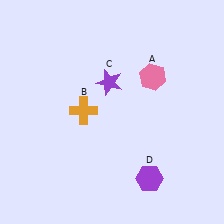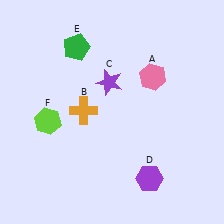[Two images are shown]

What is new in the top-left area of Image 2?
A green pentagon (E) was added in the top-left area of Image 2.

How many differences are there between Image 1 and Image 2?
There are 2 differences between the two images.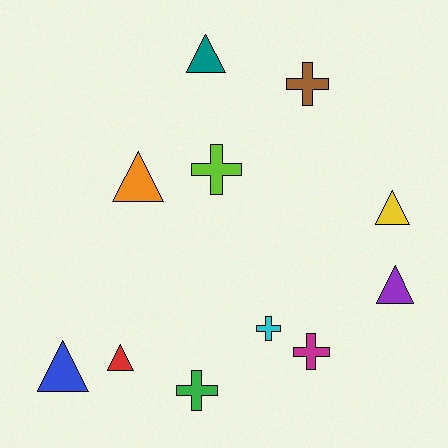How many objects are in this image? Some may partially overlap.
There are 11 objects.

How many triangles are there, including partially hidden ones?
There are 6 triangles.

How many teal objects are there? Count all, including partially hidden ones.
There is 1 teal object.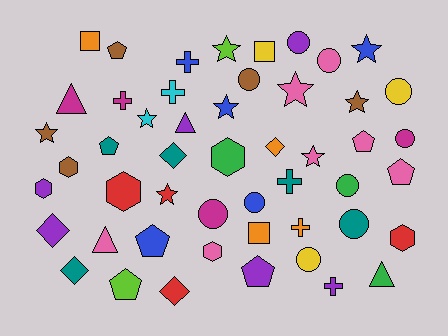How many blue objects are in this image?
There are 5 blue objects.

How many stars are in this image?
There are 9 stars.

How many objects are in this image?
There are 50 objects.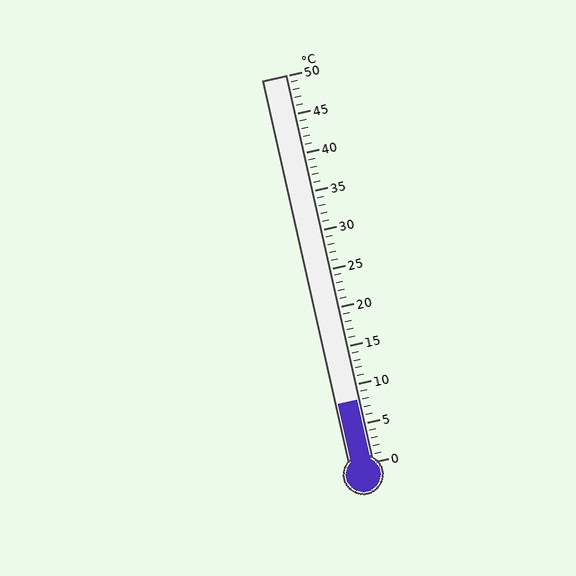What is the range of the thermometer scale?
The thermometer scale ranges from 0°C to 50°C.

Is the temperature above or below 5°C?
The temperature is above 5°C.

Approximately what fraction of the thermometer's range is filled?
The thermometer is filled to approximately 15% of its range.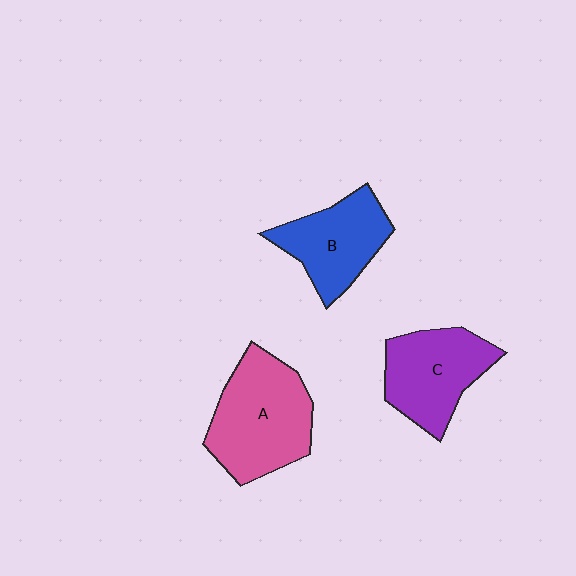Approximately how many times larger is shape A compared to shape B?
Approximately 1.3 times.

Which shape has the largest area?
Shape A (pink).